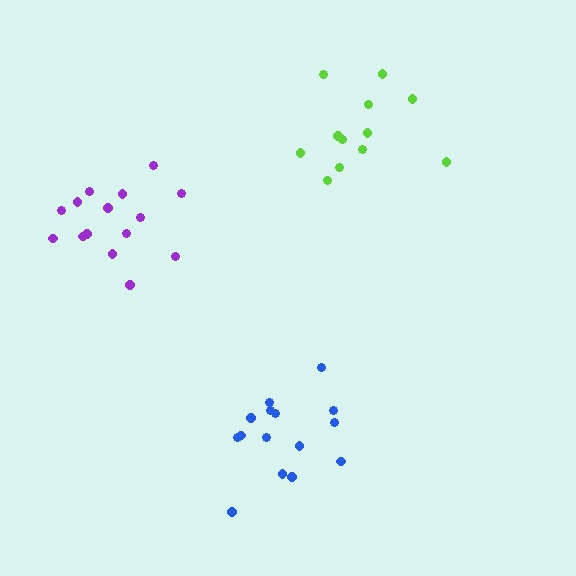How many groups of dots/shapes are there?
There are 3 groups.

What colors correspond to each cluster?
The clusters are colored: purple, blue, lime.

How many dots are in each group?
Group 1: 15 dots, Group 2: 15 dots, Group 3: 12 dots (42 total).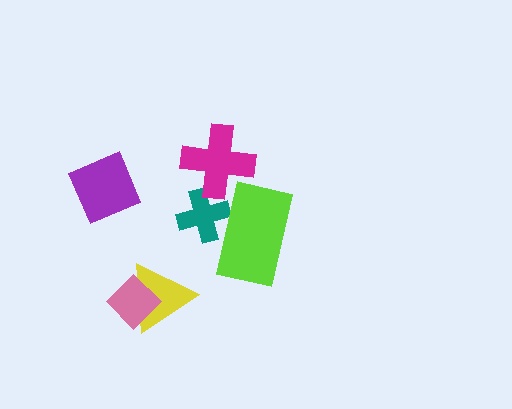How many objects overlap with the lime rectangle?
1 object overlaps with the lime rectangle.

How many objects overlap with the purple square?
0 objects overlap with the purple square.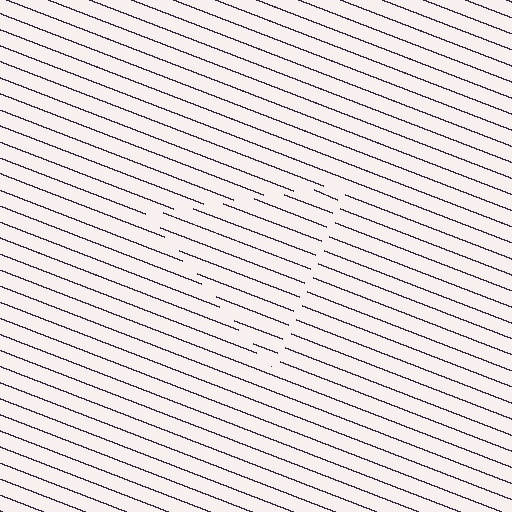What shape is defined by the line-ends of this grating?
An illusory triangle. The interior of the shape contains the same grating, shifted by half a period — the contour is defined by the phase discontinuity where line-ends from the inner and outer gratings abut.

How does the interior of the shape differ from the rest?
The interior of the shape contains the same grating, shifted by half a period — the contour is defined by the phase discontinuity where line-ends from the inner and outer gratings abut.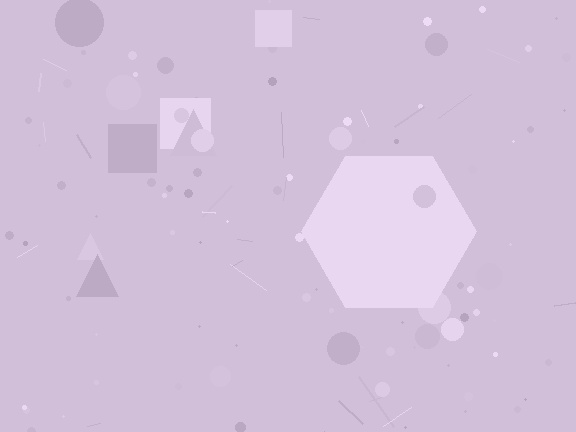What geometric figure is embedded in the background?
A hexagon is embedded in the background.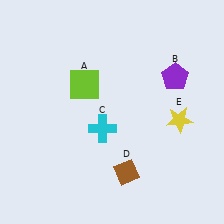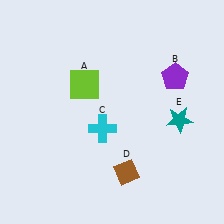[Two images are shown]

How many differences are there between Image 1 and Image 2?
There is 1 difference between the two images.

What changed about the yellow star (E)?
In Image 1, E is yellow. In Image 2, it changed to teal.